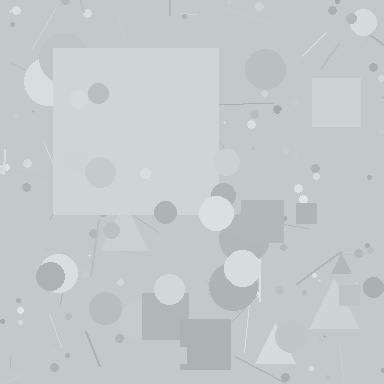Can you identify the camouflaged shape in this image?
The camouflaged shape is a square.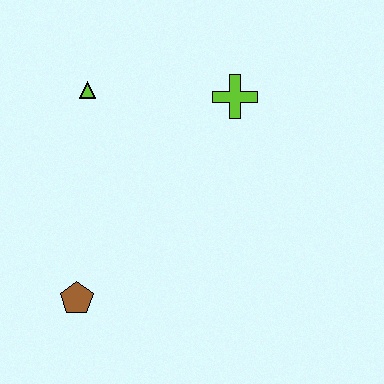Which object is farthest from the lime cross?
The brown pentagon is farthest from the lime cross.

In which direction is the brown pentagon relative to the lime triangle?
The brown pentagon is below the lime triangle.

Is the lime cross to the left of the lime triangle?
No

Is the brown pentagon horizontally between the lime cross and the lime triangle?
No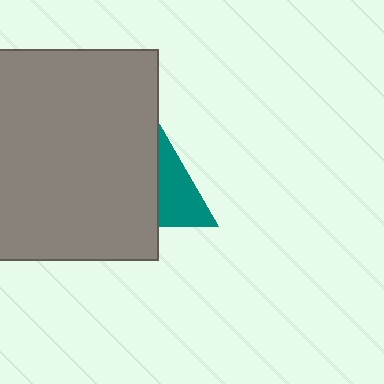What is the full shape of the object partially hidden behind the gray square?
The partially hidden object is a teal triangle.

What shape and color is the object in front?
The object in front is a gray square.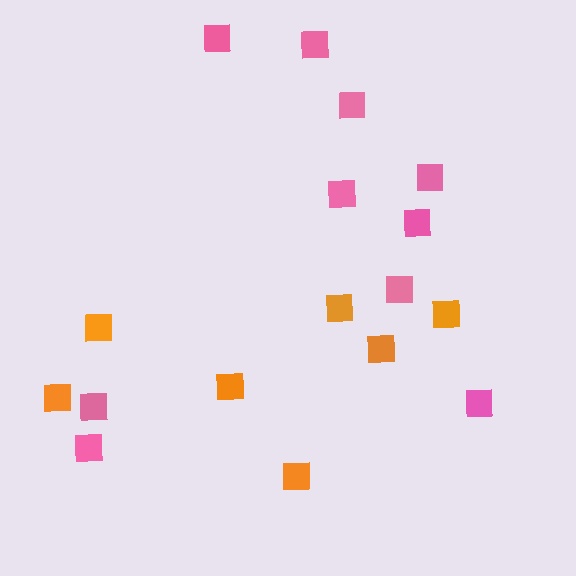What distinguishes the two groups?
There are 2 groups: one group of pink squares (10) and one group of orange squares (7).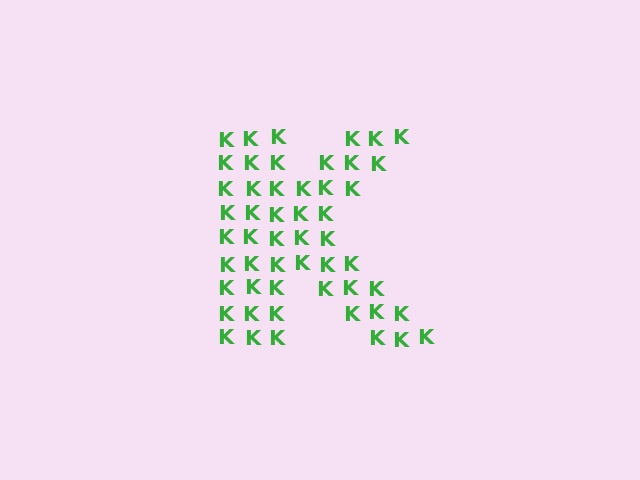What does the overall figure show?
The overall figure shows the letter K.